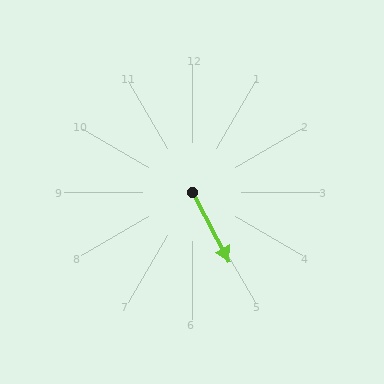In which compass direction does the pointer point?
Southeast.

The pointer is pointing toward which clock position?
Roughly 5 o'clock.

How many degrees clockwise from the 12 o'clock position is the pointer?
Approximately 152 degrees.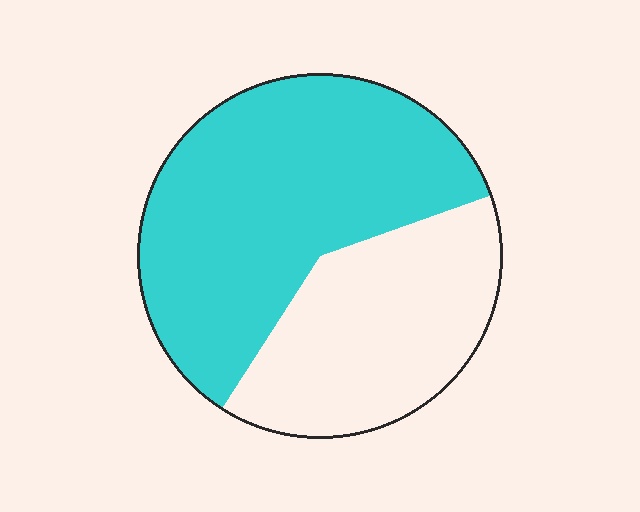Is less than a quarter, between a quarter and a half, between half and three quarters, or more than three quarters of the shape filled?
Between half and three quarters.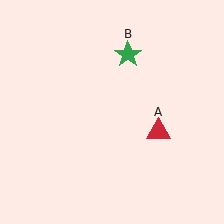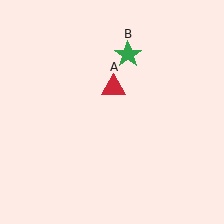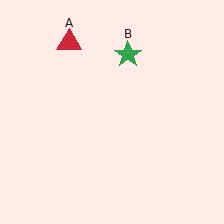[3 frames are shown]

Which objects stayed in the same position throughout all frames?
Green star (object B) remained stationary.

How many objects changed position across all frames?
1 object changed position: red triangle (object A).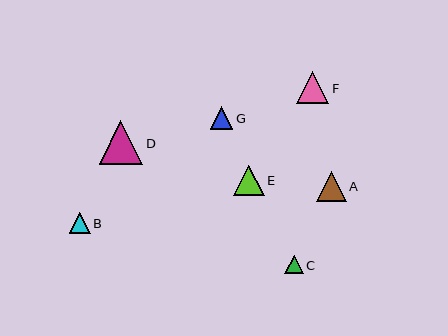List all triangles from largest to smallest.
From largest to smallest: D, F, E, A, G, B, C.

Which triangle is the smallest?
Triangle C is the smallest with a size of approximately 18 pixels.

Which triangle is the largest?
Triangle D is the largest with a size of approximately 44 pixels.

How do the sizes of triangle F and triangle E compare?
Triangle F and triangle E are approximately the same size.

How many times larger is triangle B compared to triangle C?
Triangle B is approximately 1.1 times the size of triangle C.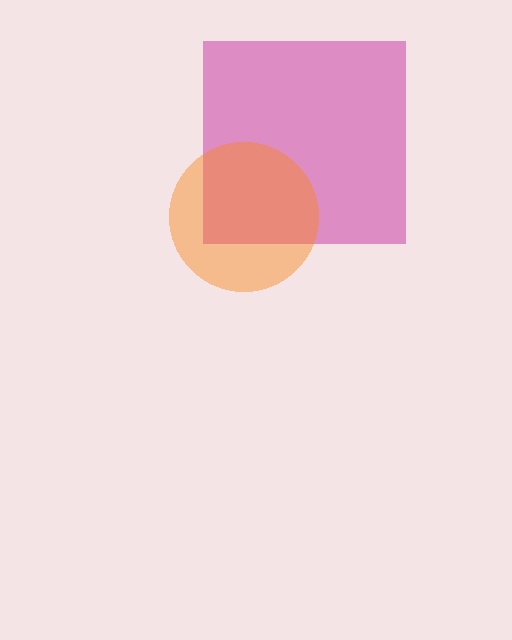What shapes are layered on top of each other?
The layered shapes are: a magenta square, an orange circle.